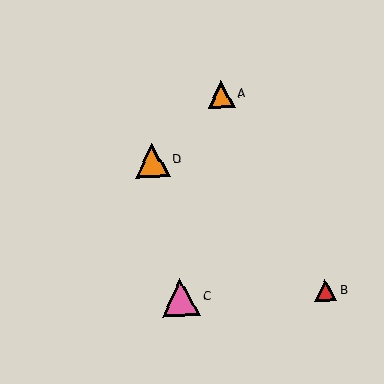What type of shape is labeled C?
Shape C is a pink triangle.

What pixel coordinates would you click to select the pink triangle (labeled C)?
Click at (181, 298) to select the pink triangle C.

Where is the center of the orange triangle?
The center of the orange triangle is at (221, 94).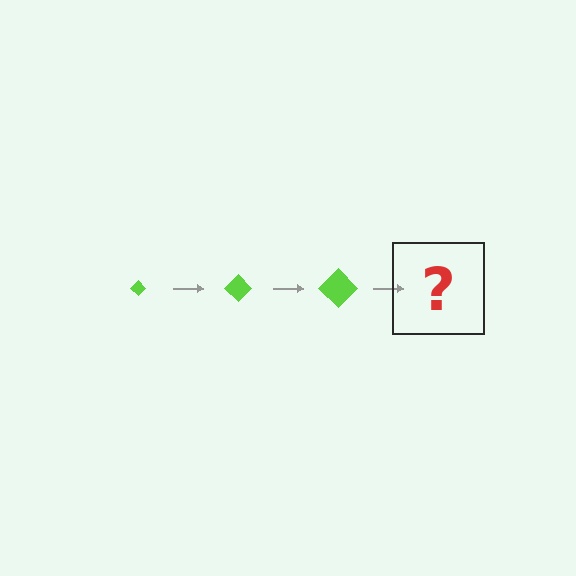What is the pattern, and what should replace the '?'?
The pattern is that the diamond gets progressively larger each step. The '?' should be a lime diamond, larger than the previous one.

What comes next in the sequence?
The next element should be a lime diamond, larger than the previous one.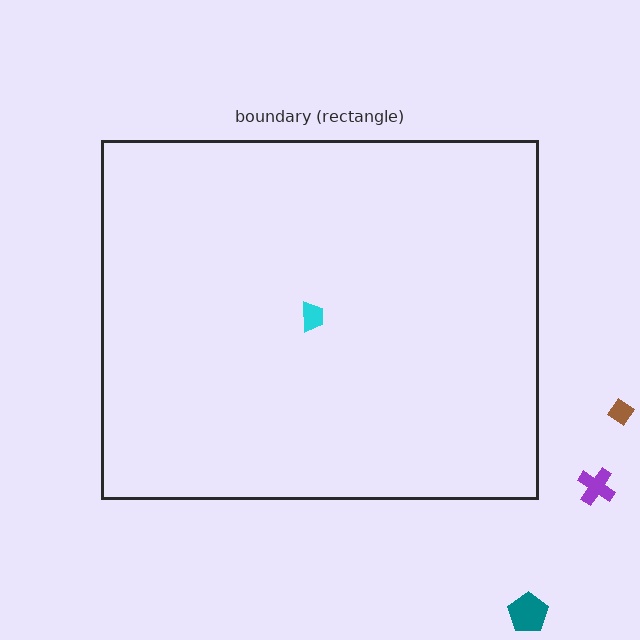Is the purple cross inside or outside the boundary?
Outside.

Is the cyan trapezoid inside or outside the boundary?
Inside.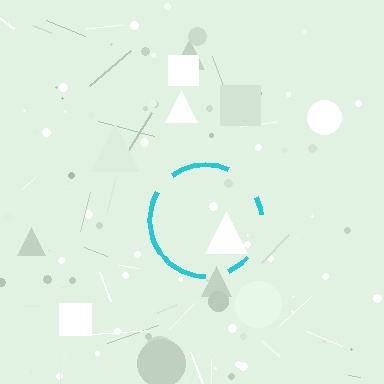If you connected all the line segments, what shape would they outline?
They would outline a circle.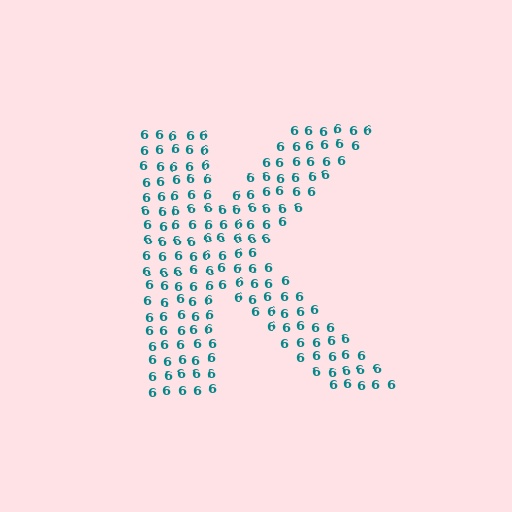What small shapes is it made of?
It is made of small digit 6's.